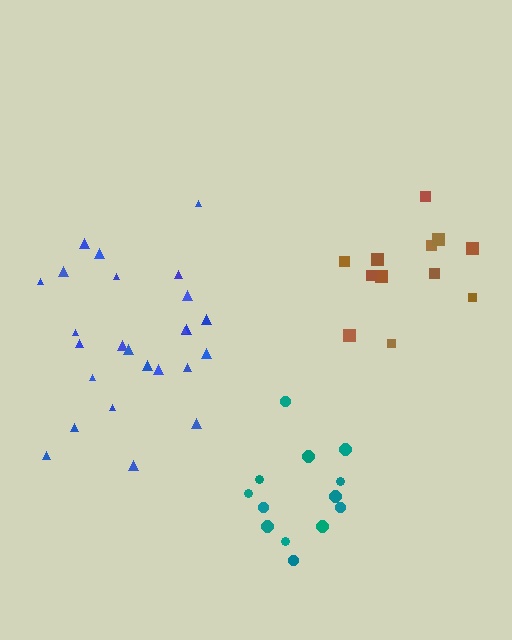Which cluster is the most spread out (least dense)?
Blue.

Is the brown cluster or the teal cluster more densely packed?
Teal.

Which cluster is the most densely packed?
Teal.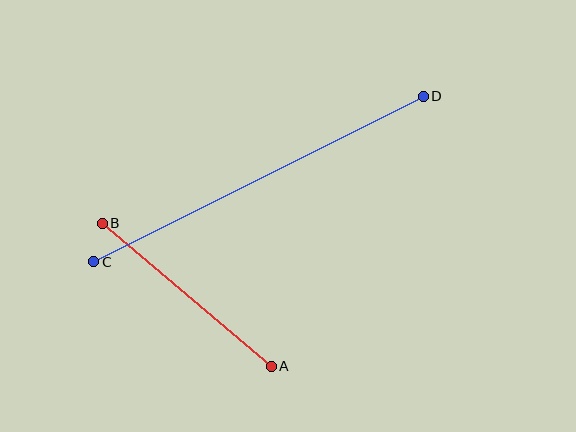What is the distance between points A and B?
The distance is approximately 222 pixels.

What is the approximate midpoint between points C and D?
The midpoint is at approximately (259, 179) pixels.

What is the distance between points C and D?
The distance is approximately 369 pixels.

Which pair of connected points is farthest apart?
Points C and D are farthest apart.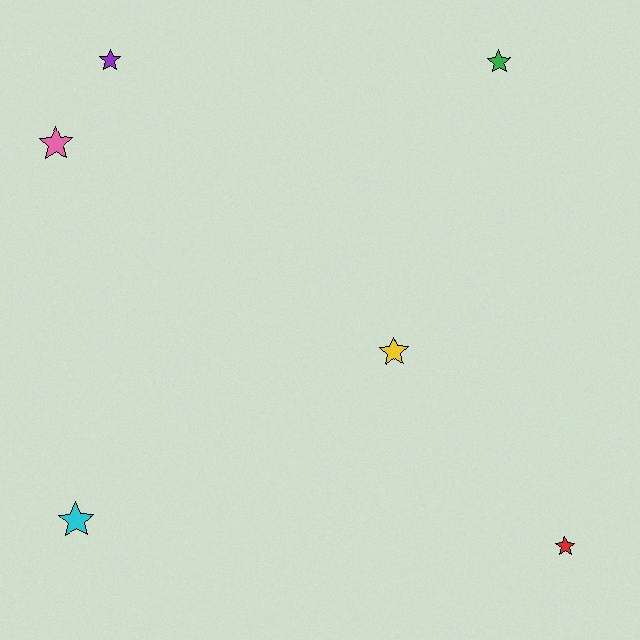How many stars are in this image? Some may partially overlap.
There are 6 stars.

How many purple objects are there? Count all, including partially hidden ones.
There is 1 purple object.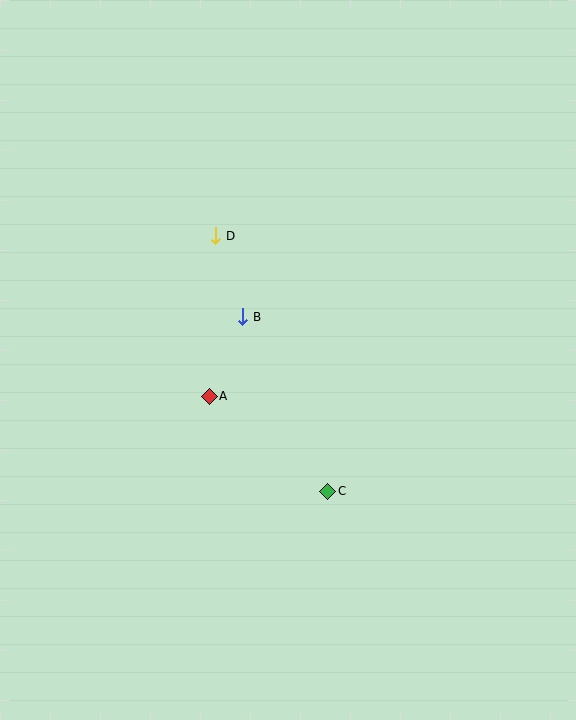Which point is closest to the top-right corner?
Point D is closest to the top-right corner.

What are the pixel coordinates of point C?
Point C is at (328, 491).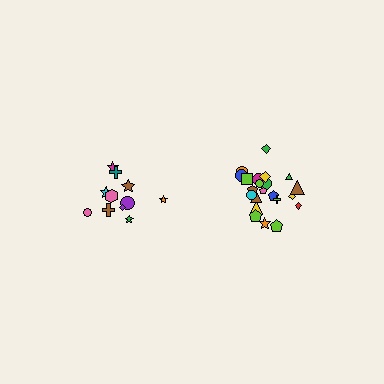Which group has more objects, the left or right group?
The right group.